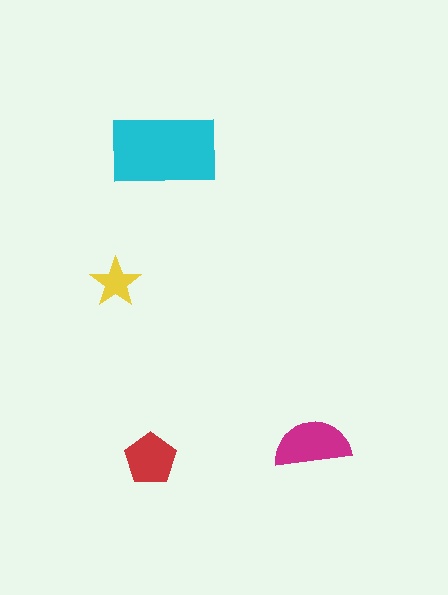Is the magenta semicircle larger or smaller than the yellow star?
Larger.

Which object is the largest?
The cyan rectangle.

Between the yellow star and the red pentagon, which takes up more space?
The red pentagon.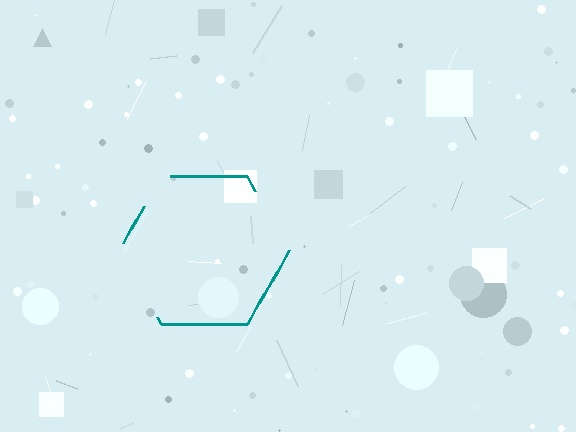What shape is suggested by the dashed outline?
The dashed outline suggests a hexagon.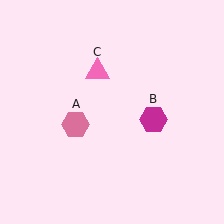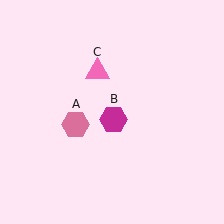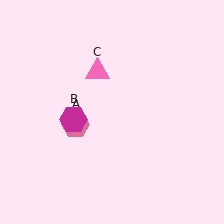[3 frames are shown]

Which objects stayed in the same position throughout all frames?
Pink hexagon (object A) and pink triangle (object C) remained stationary.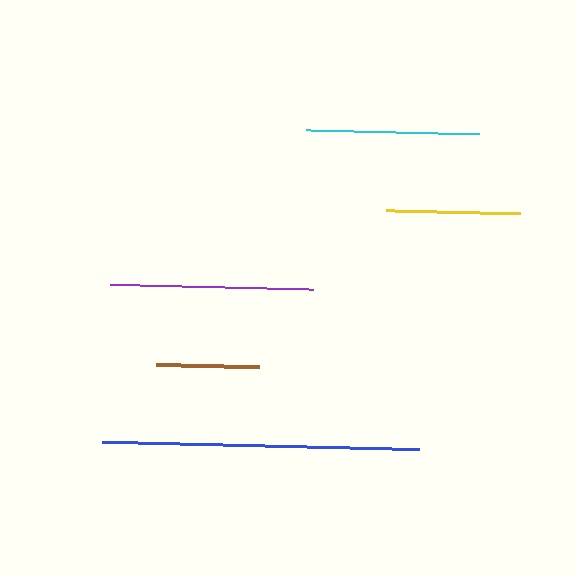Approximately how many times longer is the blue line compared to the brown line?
The blue line is approximately 3.1 times the length of the brown line.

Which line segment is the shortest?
The brown line is the shortest at approximately 102 pixels.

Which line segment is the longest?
The blue line is the longest at approximately 317 pixels.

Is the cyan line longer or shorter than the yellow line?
The cyan line is longer than the yellow line.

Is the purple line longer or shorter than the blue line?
The blue line is longer than the purple line.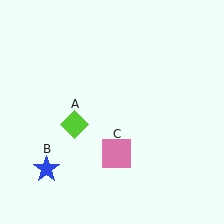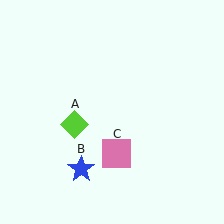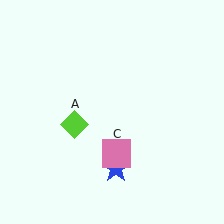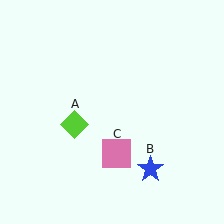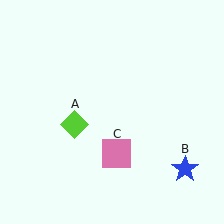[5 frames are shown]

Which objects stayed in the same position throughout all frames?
Lime diamond (object A) and pink square (object C) remained stationary.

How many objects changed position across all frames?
1 object changed position: blue star (object B).